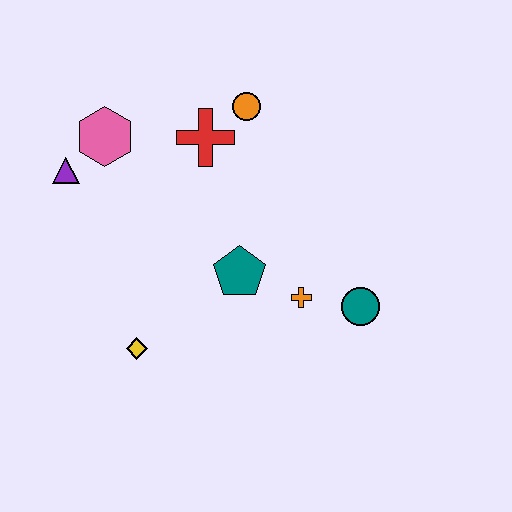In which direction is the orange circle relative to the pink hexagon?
The orange circle is to the right of the pink hexagon.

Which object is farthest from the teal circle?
The purple triangle is farthest from the teal circle.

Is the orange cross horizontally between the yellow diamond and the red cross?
No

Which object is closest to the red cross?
The orange circle is closest to the red cross.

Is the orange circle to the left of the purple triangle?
No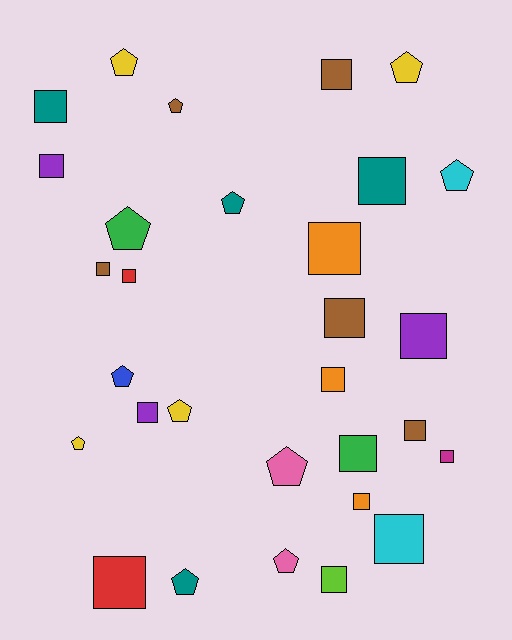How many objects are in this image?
There are 30 objects.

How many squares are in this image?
There are 18 squares.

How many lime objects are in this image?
There is 1 lime object.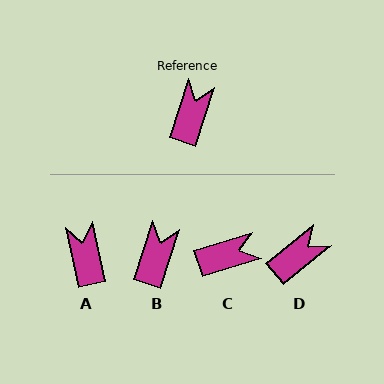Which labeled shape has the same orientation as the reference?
B.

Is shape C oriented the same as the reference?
No, it is off by about 55 degrees.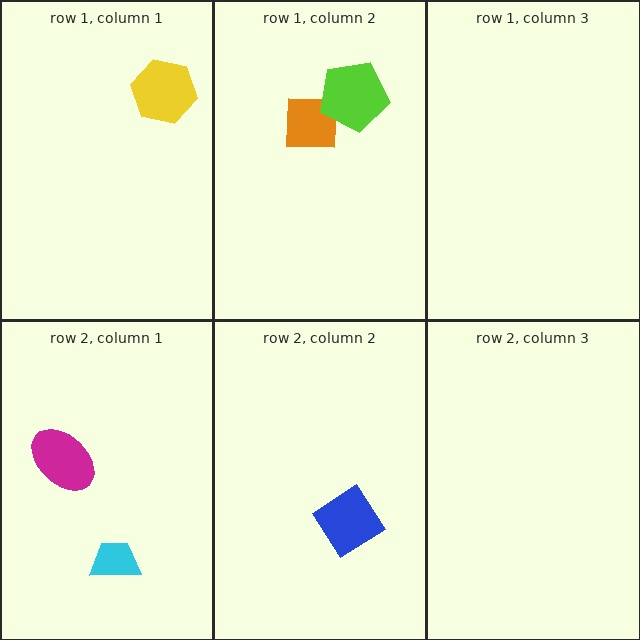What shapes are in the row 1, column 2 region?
The orange square, the lime pentagon.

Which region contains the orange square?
The row 1, column 2 region.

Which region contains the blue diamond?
The row 2, column 2 region.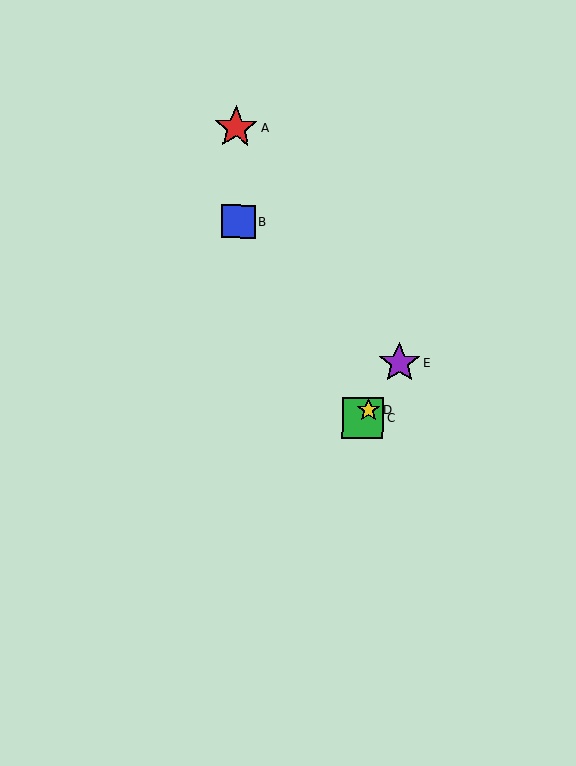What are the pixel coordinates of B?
Object B is at (238, 222).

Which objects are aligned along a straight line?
Objects C, D, E are aligned along a straight line.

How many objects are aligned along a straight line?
3 objects (C, D, E) are aligned along a straight line.